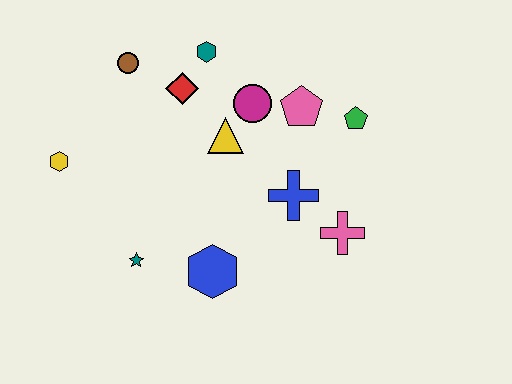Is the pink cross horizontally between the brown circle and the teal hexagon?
No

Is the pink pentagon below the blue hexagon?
No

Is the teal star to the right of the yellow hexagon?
Yes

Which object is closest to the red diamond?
The teal hexagon is closest to the red diamond.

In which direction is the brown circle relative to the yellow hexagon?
The brown circle is above the yellow hexagon.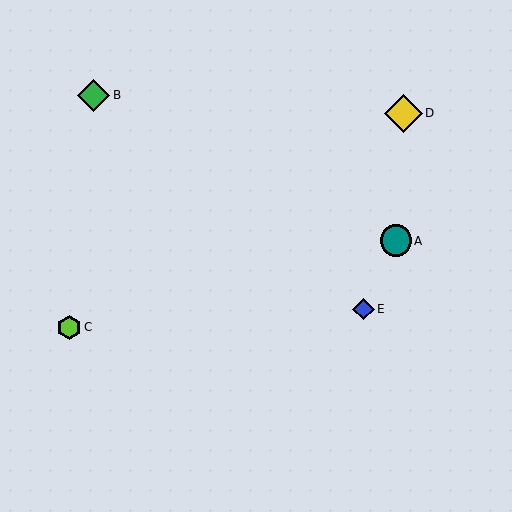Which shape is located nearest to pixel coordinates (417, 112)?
The yellow diamond (labeled D) at (404, 113) is nearest to that location.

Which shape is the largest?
The yellow diamond (labeled D) is the largest.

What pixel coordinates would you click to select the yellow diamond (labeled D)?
Click at (404, 113) to select the yellow diamond D.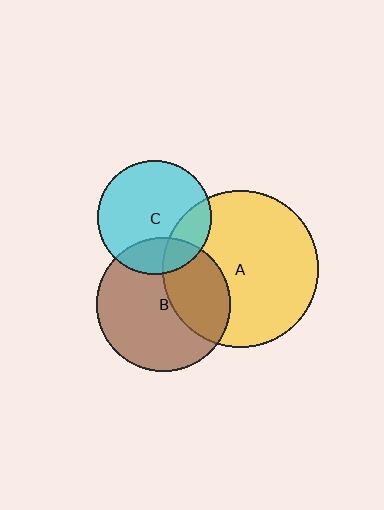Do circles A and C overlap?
Yes.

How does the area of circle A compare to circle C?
Approximately 1.9 times.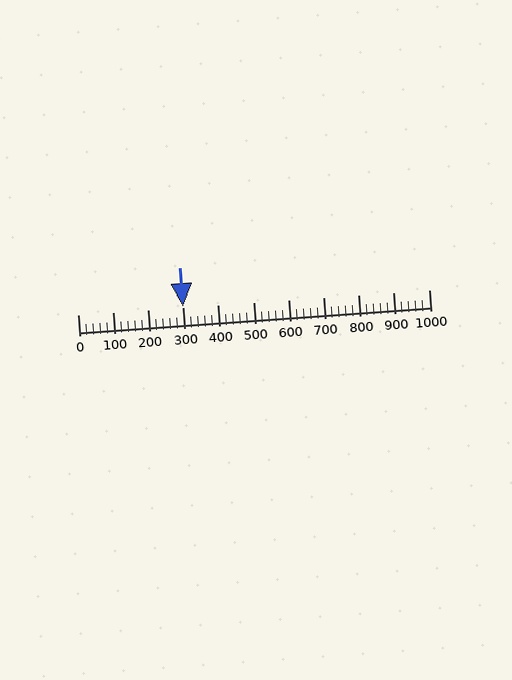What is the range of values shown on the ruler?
The ruler shows values from 0 to 1000.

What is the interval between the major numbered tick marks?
The major tick marks are spaced 100 units apart.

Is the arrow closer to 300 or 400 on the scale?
The arrow is closer to 300.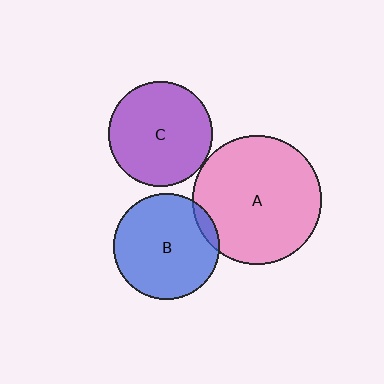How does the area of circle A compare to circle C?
Approximately 1.5 times.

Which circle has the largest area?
Circle A (pink).